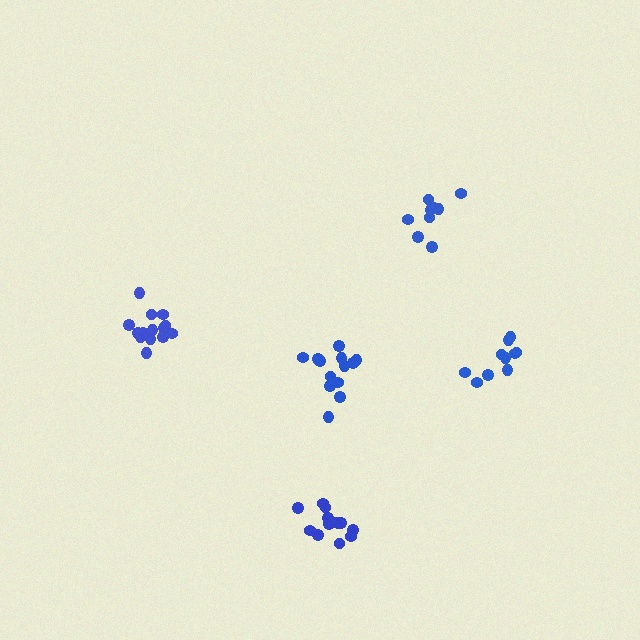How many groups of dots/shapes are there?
There are 5 groups.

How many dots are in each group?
Group 1: 14 dots, Group 2: 9 dots, Group 3: 13 dots, Group 4: 13 dots, Group 5: 10 dots (59 total).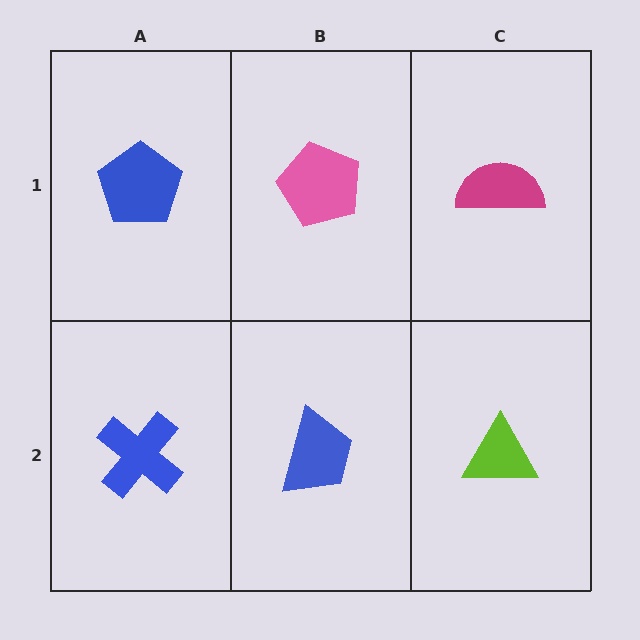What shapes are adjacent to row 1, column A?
A blue cross (row 2, column A), a pink pentagon (row 1, column B).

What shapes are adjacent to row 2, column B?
A pink pentagon (row 1, column B), a blue cross (row 2, column A), a lime triangle (row 2, column C).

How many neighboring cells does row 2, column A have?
2.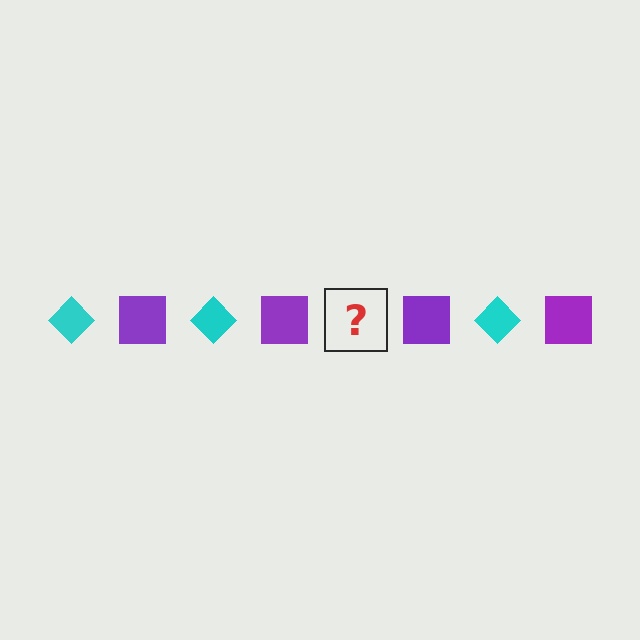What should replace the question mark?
The question mark should be replaced with a cyan diamond.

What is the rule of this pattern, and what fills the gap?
The rule is that the pattern alternates between cyan diamond and purple square. The gap should be filled with a cyan diamond.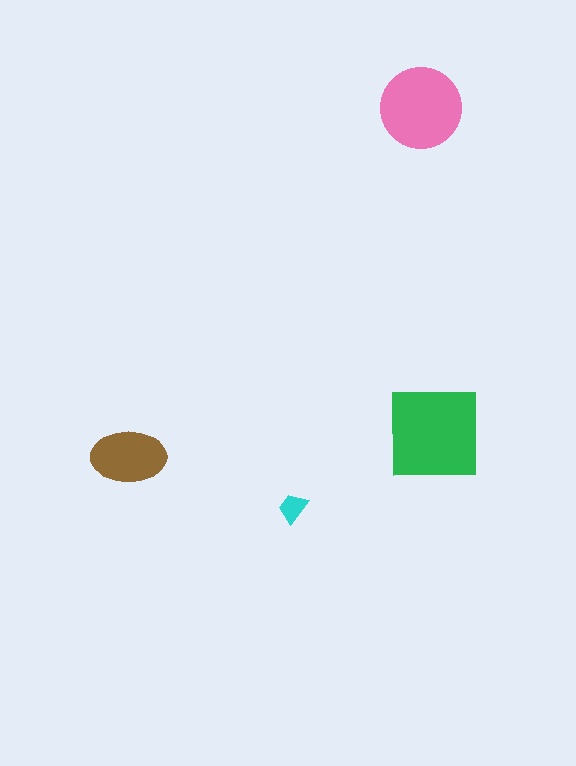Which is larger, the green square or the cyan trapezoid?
The green square.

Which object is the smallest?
The cyan trapezoid.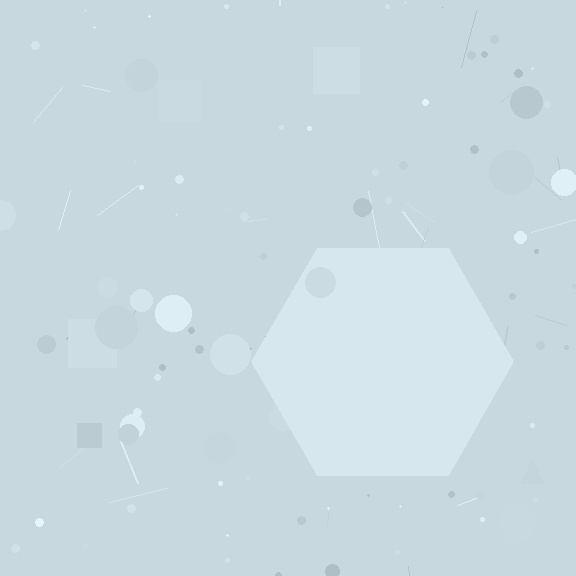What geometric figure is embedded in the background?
A hexagon is embedded in the background.